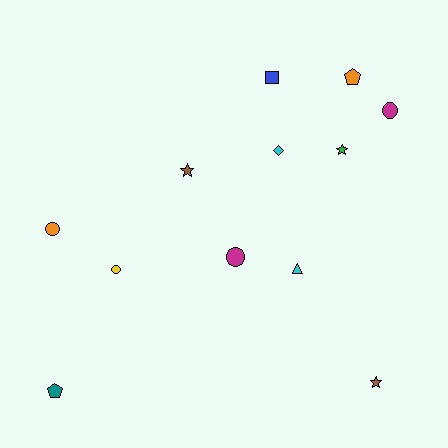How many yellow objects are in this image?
There is 1 yellow object.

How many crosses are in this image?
There are no crosses.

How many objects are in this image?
There are 12 objects.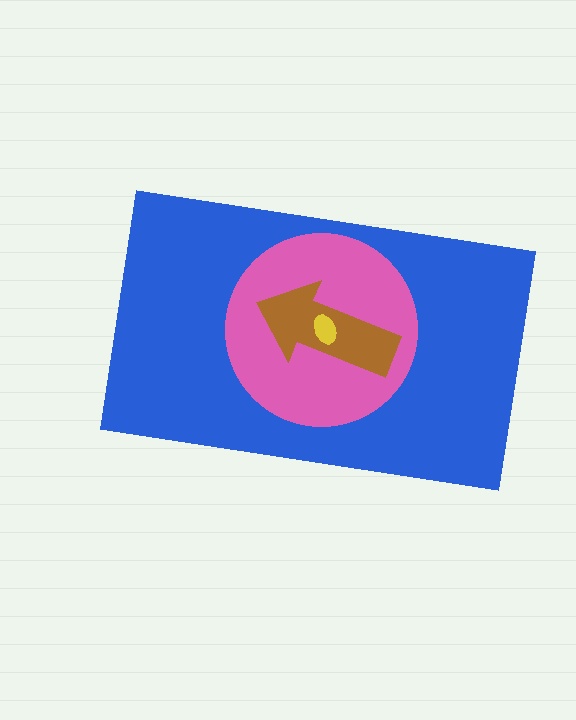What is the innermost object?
The yellow ellipse.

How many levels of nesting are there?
4.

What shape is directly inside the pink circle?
The brown arrow.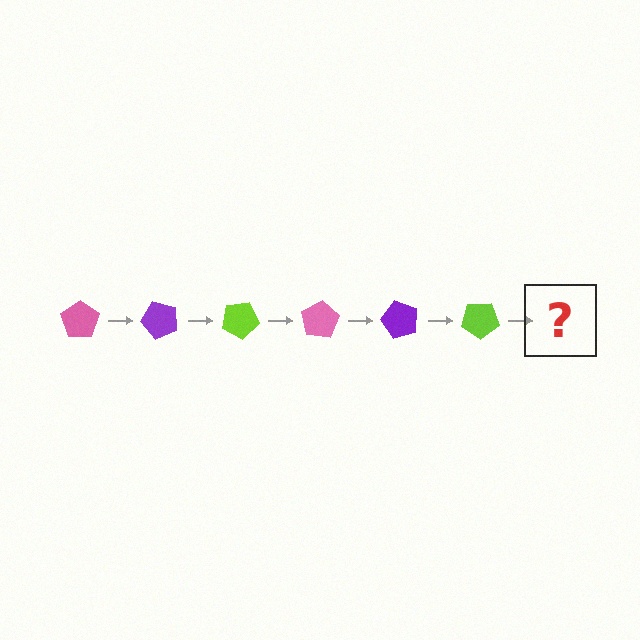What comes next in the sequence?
The next element should be a pink pentagon, rotated 300 degrees from the start.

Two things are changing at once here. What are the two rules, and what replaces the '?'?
The two rules are that it rotates 50 degrees each step and the color cycles through pink, purple, and lime. The '?' should be a pink pentagon, rotated 300 degrees from the start.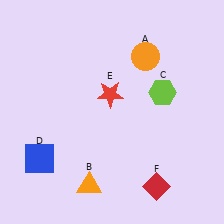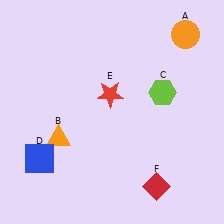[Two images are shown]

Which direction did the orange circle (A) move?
The orange circle (A) moved right.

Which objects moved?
The objects that moved are: the orange circle (A), the orange triangle (B).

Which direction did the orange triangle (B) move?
The orange triangle (B) moved up.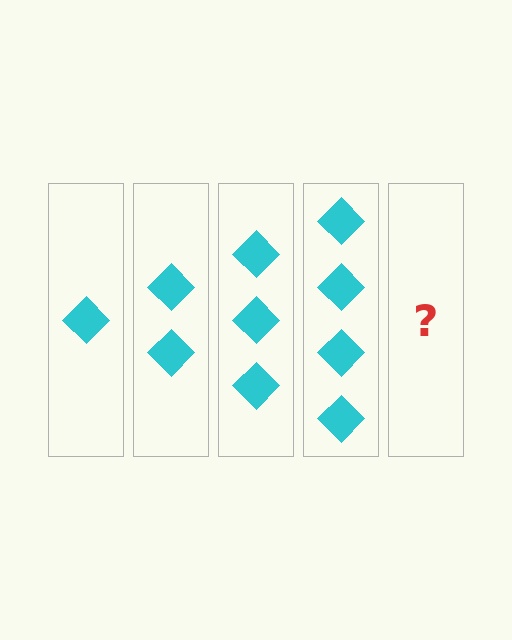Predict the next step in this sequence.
The next step is 5 diamonds.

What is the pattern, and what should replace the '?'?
The pattern is that each step adds one more diamond. The '?' should be 5 diamonds.